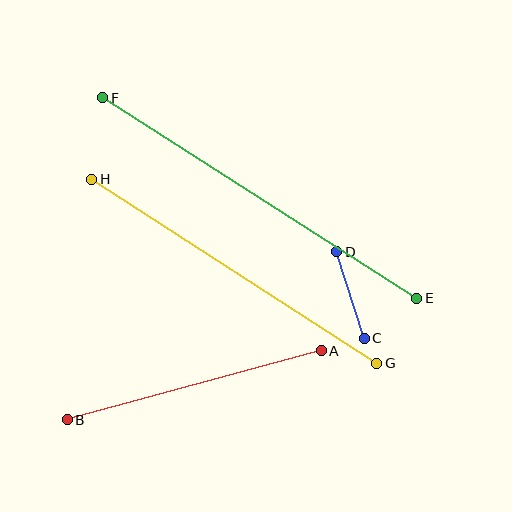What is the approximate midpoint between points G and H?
The midpoint is at approximately (234, 271) pixels.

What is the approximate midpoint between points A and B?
The midpoint is at approximately (194, 385) pixels.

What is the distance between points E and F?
The distance is approximately 373 pixels.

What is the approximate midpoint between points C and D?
The midpoint is at approximately (350, 295) pixels.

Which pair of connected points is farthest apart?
Points E and F are farthest apart.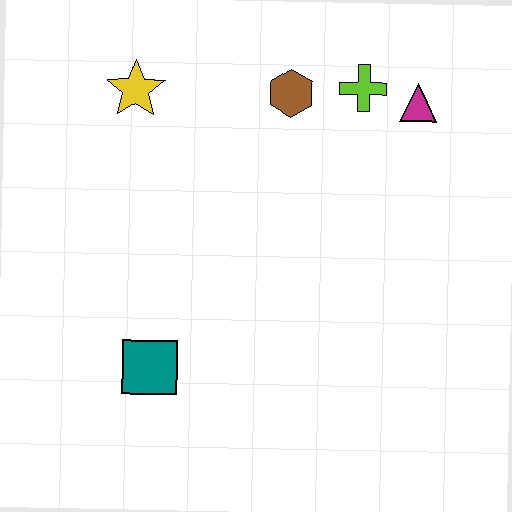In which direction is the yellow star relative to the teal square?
The yellow star is above the teal square.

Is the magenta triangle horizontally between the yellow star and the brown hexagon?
No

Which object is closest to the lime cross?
The magenta triangle is closest to the lime cross.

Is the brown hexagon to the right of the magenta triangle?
No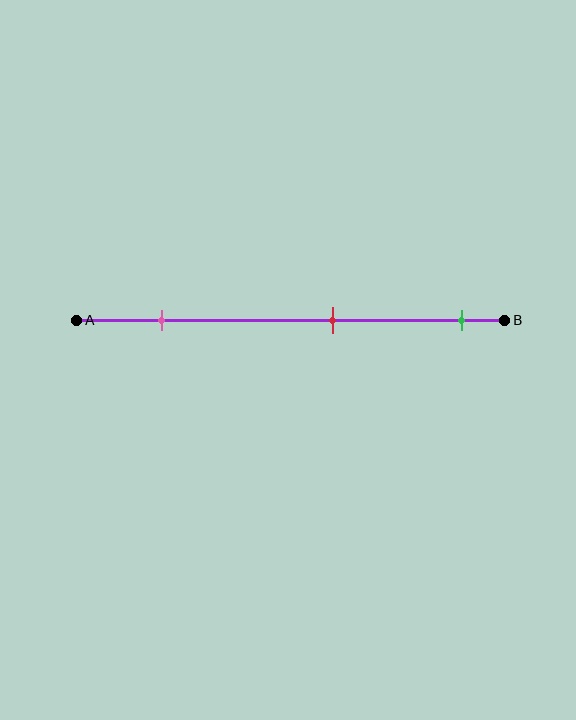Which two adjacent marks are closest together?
The red and green marks are the closest adjacent pair.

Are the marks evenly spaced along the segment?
Yes, the marks are approximately evenly spaced.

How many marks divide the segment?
There are 3 marks dividing the segment.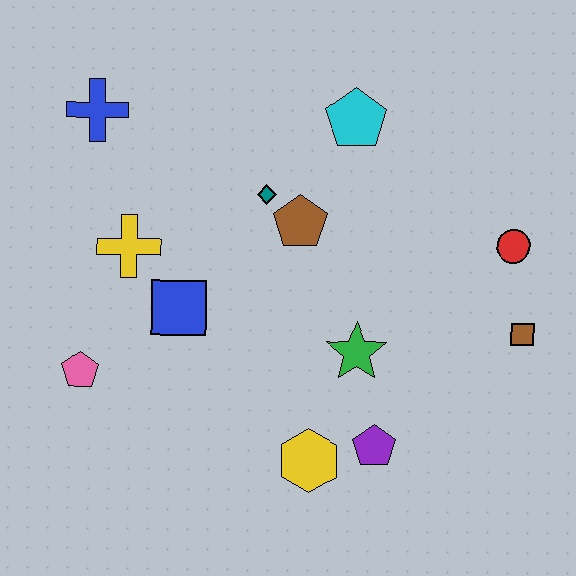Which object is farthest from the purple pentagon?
The blue cross is farthest from the purple pentagon.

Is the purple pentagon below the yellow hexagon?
No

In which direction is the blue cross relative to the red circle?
The blue cross is to the left of the red circle.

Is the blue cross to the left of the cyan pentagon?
Yes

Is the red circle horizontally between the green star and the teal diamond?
No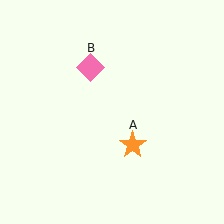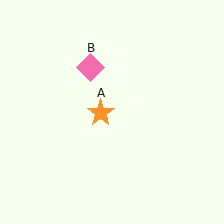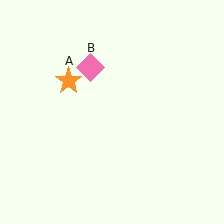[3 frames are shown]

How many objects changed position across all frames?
1 object changed position: orange star (object A).